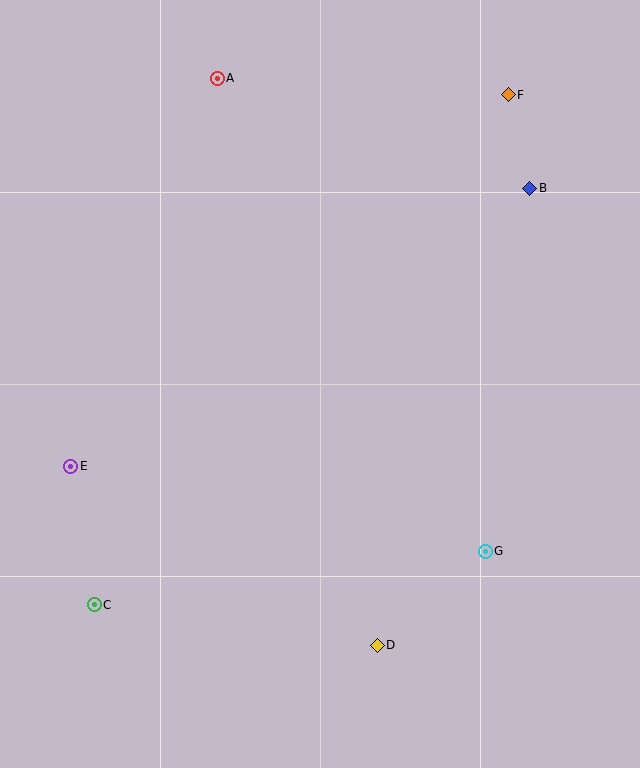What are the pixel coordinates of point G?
Point G is at (485, 551).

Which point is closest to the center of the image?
Point G at (485, 551) is closest to the center.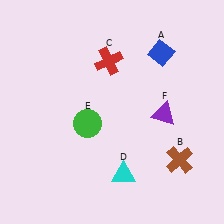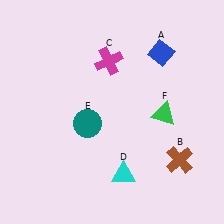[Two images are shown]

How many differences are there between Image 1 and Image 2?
There are 3 differences between the two images.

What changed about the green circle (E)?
In Image 1, E is green. In Image 2, it changed to teal.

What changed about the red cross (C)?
In Image 1, C is red. In Image 2, it changed to magenta.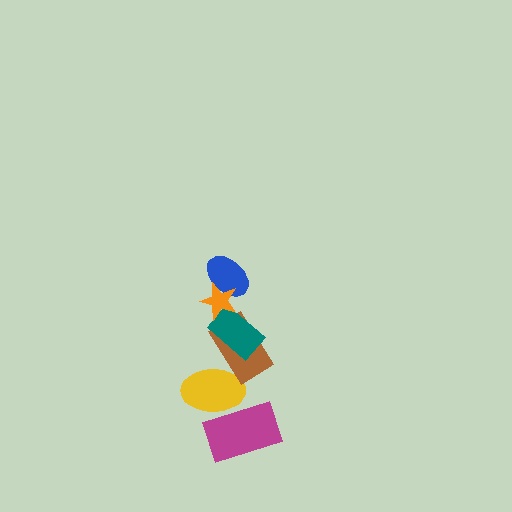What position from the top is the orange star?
The orange star is 1st from the top.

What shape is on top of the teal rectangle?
The blue ellipse is on top of the teal rectangle.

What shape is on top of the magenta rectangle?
The yellow ellipse is on top of the magenta rectangle.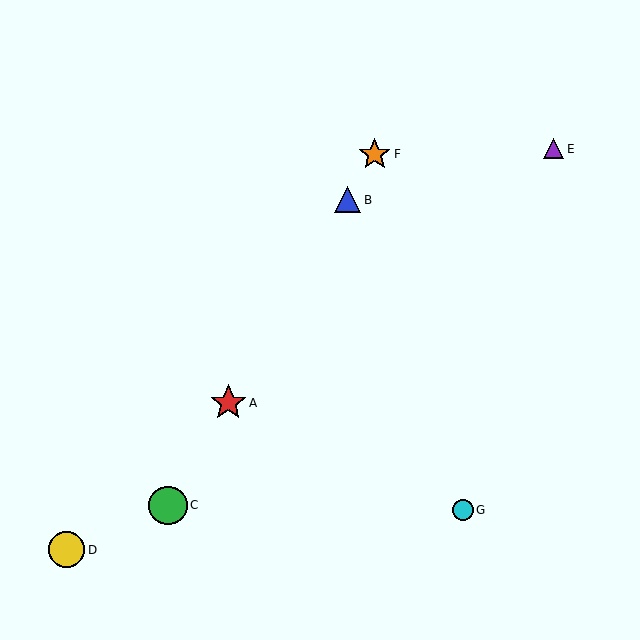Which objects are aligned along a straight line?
Objects A, B, C, F are aligned along a straight line.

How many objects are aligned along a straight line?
4 objects (A, B, C, F) are aligned along a straight line.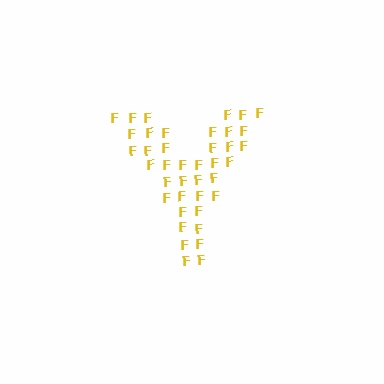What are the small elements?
The small elements are letter F's.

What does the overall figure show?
The overall figure shows the letter Y.